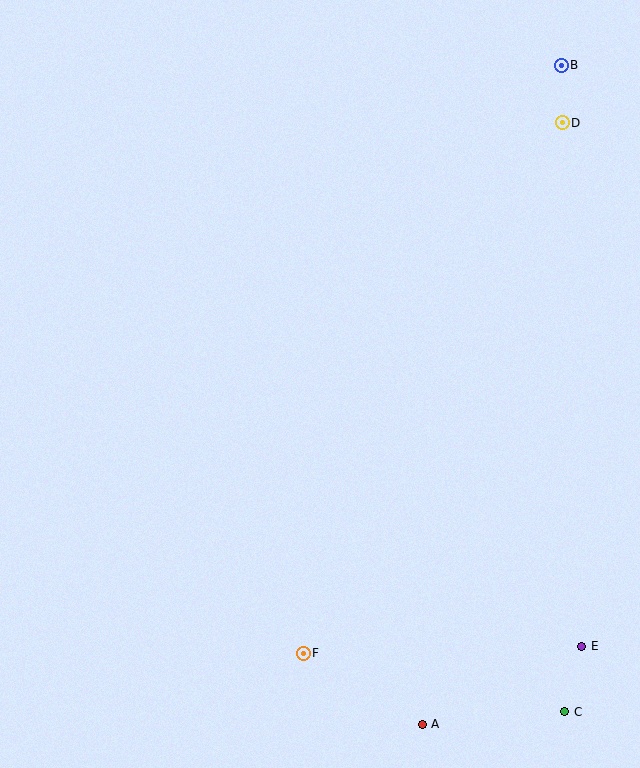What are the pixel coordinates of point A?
Point A is at (422, 724).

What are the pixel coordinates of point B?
Point B is at (561, 65).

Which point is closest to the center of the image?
Point F at (303, 653) is closest to the center.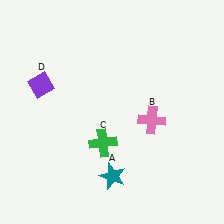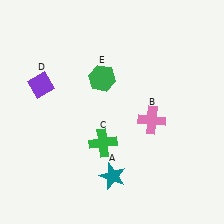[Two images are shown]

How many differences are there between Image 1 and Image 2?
There is 1 difference between the two images.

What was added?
A green hexagon (E) was added in Image 2.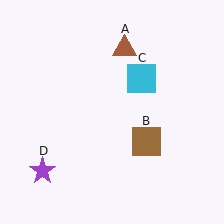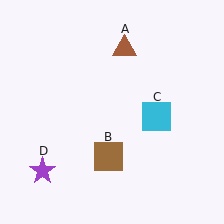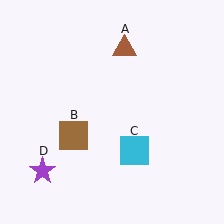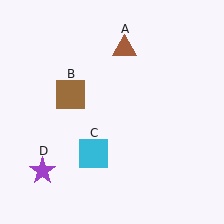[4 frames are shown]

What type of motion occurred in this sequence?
The brown square (object B), cyan square (object C) rotated clockwise around the center of the scene.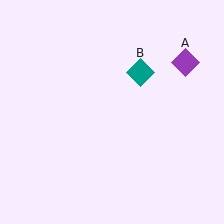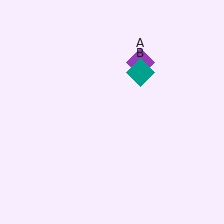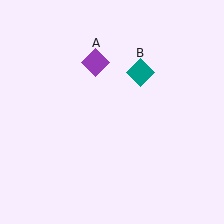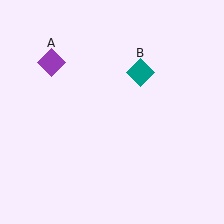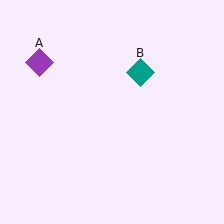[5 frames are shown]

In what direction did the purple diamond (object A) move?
The purple diamond (object A) moved left.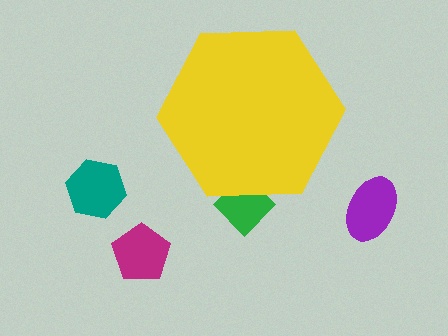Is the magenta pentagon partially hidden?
No, the magenta pentagon is fully visible.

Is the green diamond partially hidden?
Yes, the green diamond is partially hidden behind the yellow hexagon.